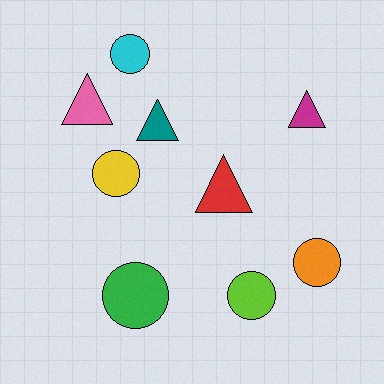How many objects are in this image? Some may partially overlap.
There are 9 objects.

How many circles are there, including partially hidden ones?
There are 5 circles.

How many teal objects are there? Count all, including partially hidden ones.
There is 1 teal object.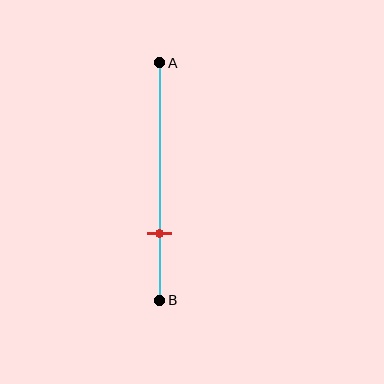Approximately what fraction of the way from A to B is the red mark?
The red mark is approximately 70% of the way from A to B.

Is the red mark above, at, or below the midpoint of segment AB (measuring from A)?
The red mark is below the midpoint of segment AB.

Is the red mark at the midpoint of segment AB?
No, the mark is at about 70% from A, not at the 50% midpoint.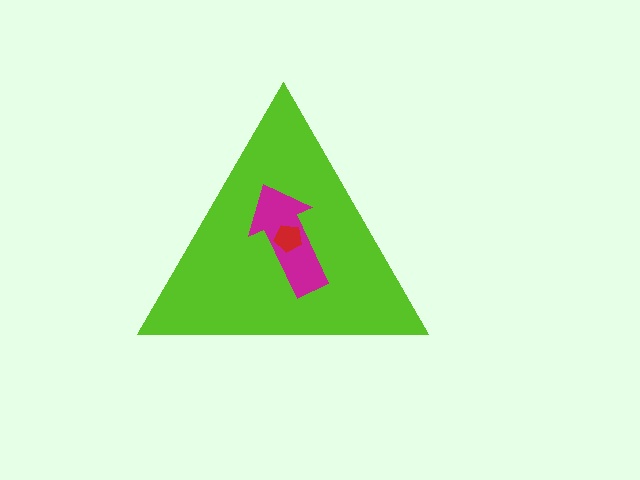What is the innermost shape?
The red pentagon.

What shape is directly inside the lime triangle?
The magenta arrow.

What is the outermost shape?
The lime triangle.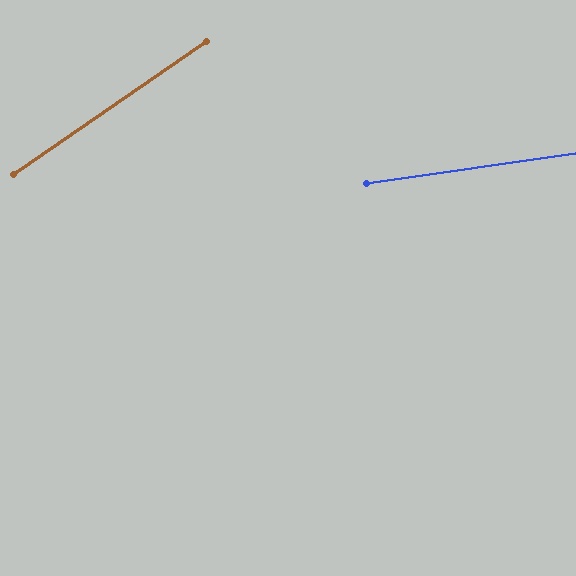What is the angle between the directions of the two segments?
Approximately 26 degrees.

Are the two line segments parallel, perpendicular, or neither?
Neither parallel nor perpendicular — they differ by about 26°.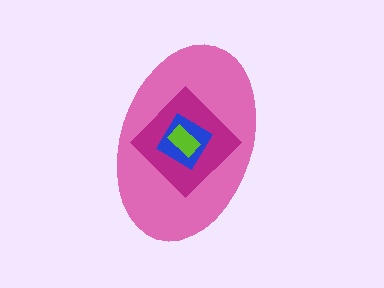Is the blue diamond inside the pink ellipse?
Yes.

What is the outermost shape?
The pink ellipse.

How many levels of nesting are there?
4.